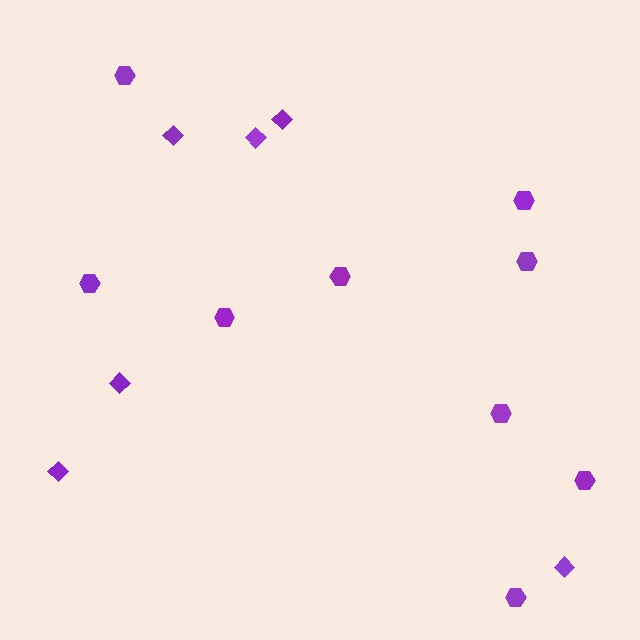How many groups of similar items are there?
There are 2 groups: one group of diamonds (6) and one group of hexagons (9).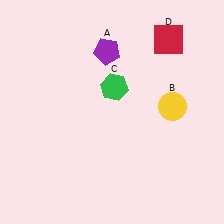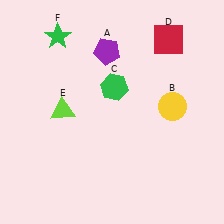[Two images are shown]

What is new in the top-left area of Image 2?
A green star (F) was added in the top-left area of Image 2.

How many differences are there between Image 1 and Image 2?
There are 2 differences between the two images.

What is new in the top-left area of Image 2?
A lime triangle (E) was added in the top-left area of Image 2.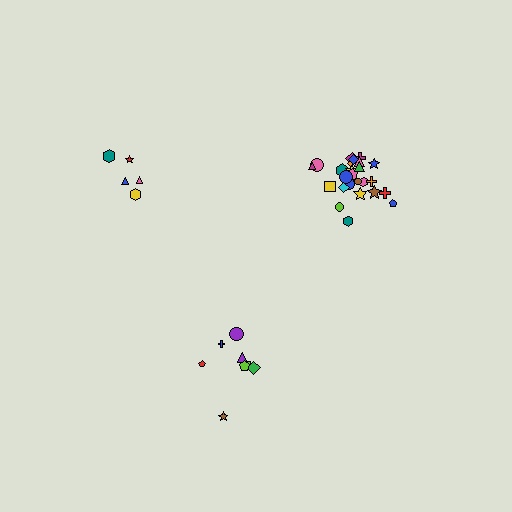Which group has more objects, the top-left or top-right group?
The top-right group.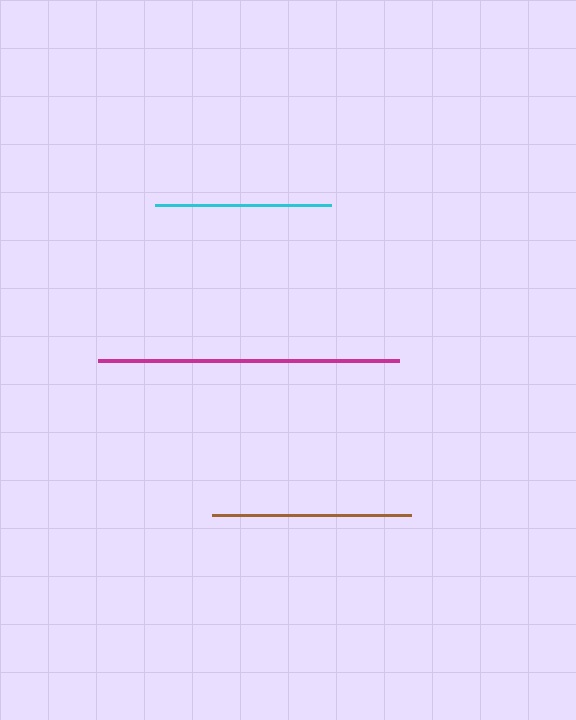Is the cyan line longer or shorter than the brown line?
The brown line is longer than the cyan line.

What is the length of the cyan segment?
The cyan segment is approximately 176 pixels long.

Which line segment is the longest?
The magenta line is the longest at approximately 301 pixels.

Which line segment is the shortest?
The cyan line is the shortest at approximately 176 pixels.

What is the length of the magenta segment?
The magenta segment is approximately 301 pixels long.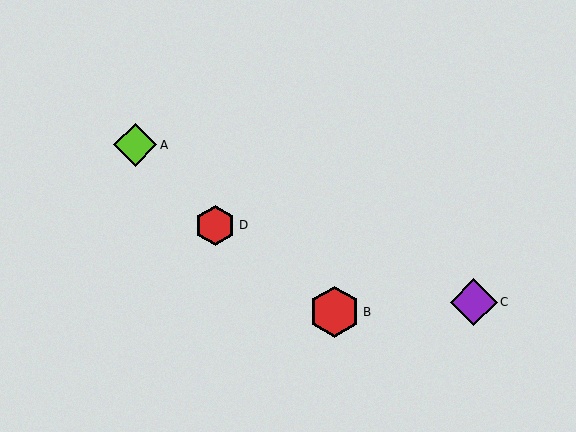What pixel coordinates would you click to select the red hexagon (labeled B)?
Click at (334, 312) to select the red hexagon B.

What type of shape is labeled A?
Shape A is a lime diamond.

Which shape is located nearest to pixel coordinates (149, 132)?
The lime diamond (labeled A) at (135, 145) is nearest to that location.